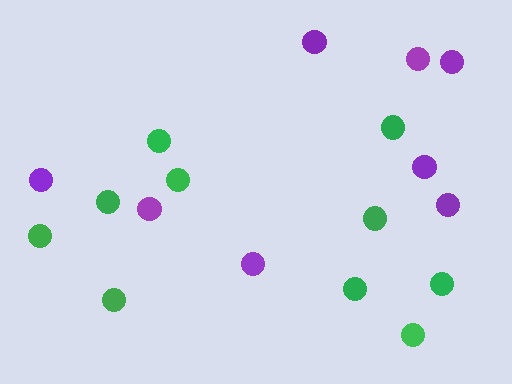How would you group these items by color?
There are 2 groups: one group of purple circles (8) and one group of green circles (10).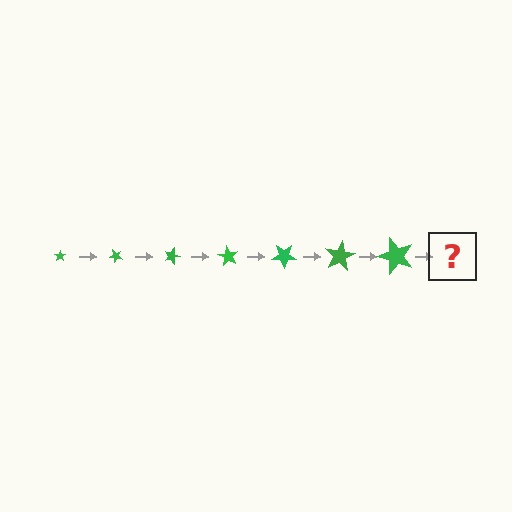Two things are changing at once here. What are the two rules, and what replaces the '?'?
The two rules are that the star grows larger each step and it rotates 45 degrees each step. The '?' should be a star, larger than the previous one and rotated 315 degrees from the start.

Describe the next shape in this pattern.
It should be a star, larger than the previous one and rotated 315 degrees from the start.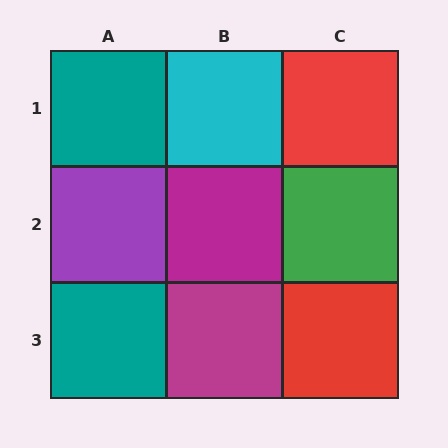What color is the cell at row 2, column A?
Purple.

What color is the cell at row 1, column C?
Red.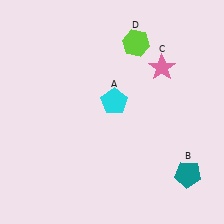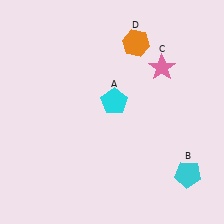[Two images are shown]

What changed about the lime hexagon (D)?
In Image 1, D is lime. In Image 2, it changed to orange.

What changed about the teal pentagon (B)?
In Image 1, B is teal. In Image 2, it changed to cyan.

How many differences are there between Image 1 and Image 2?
There are 2 differences between the two images.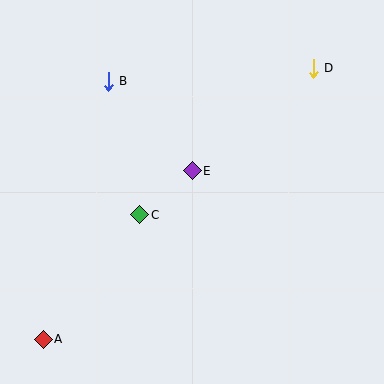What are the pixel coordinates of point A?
Point A is at (43, 339).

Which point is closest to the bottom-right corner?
Point E is closest to the bottom-right corner.